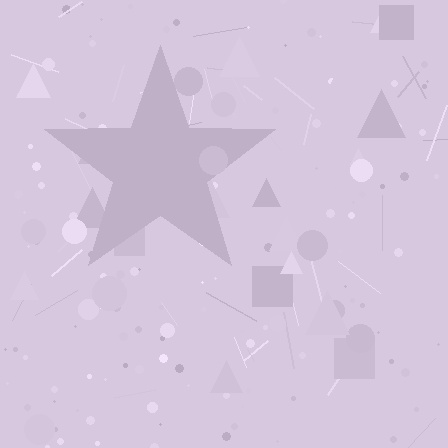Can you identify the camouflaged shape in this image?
The camouflaged shape is a star.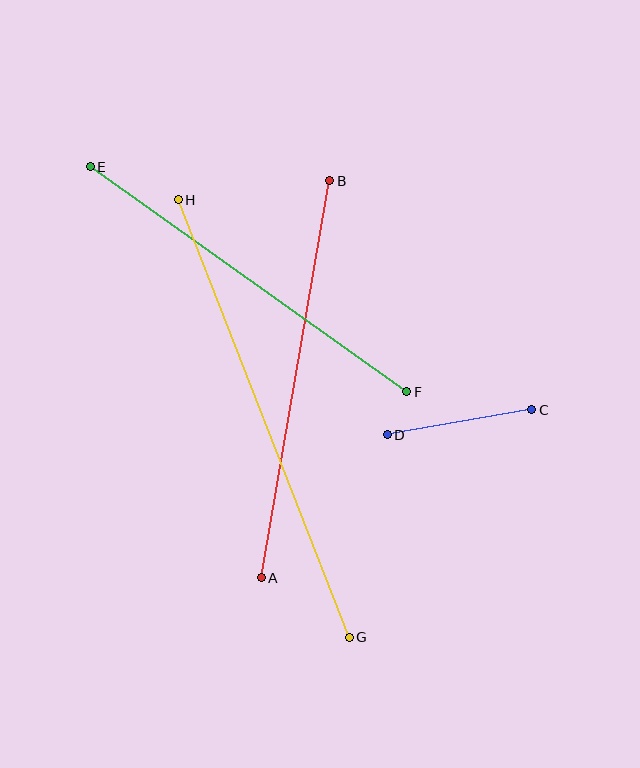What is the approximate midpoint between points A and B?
The midpoint is at approximately (296, 379) pixels.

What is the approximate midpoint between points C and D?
The midpoint is at approximately (459, 422) pixels.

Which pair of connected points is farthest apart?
Points G and H are farthest apart.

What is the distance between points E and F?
The distance is approximately 388 pixels.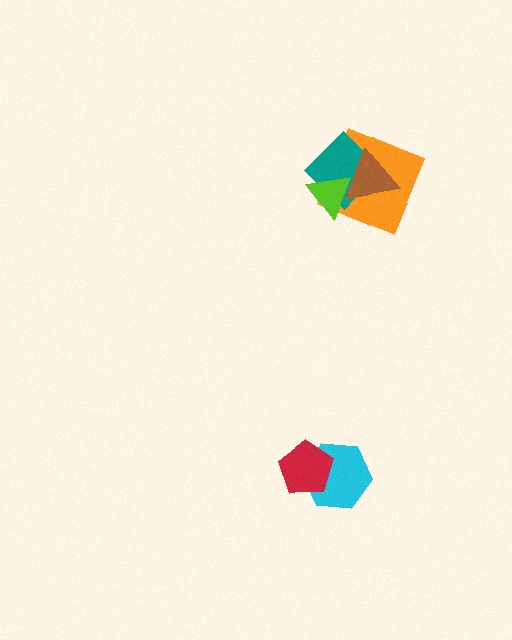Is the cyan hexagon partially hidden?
Yes, it is partially covered by another shape.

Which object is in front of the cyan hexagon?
The red pentagon is in front of the cyan hexagon.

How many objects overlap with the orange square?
3 objects overlap with the orange square.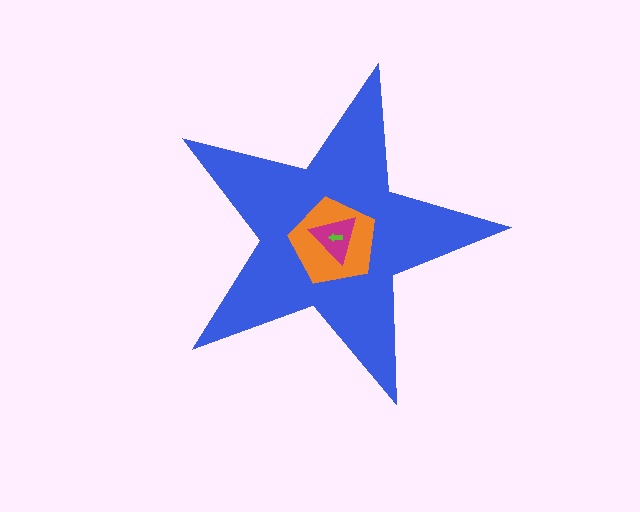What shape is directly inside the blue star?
The orange pentagon.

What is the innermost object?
The lime arrow.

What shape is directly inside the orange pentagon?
The magenta triangle.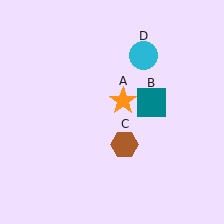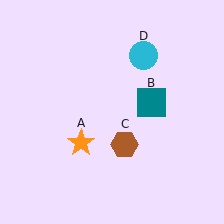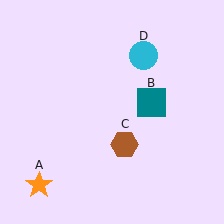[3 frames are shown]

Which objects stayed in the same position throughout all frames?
Teal square (object B) and brown hexagon (object C) and cyan circle (object D) remained stationary.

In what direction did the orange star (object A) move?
The orange star (object A) moved down and to the left.